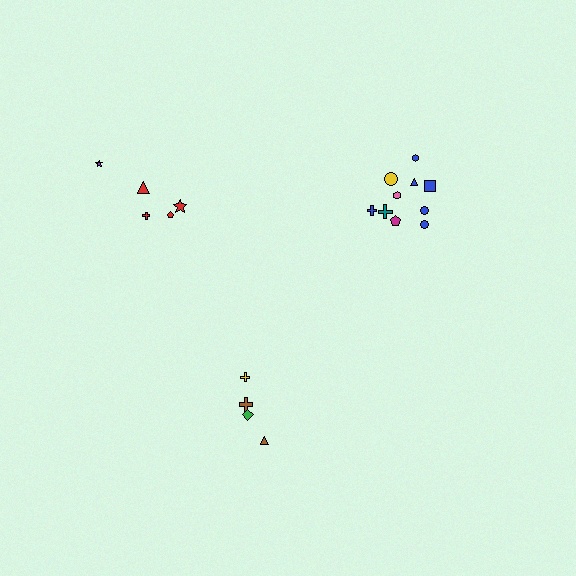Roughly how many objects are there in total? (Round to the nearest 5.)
Roughly 20 objects in total.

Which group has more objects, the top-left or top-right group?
The top-right group.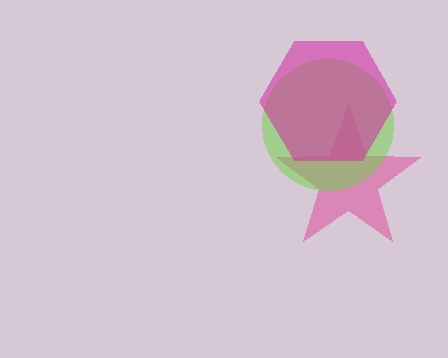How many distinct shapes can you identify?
There are 3 distinct shapes: a pink star, a lime circle, a magenta hexagon.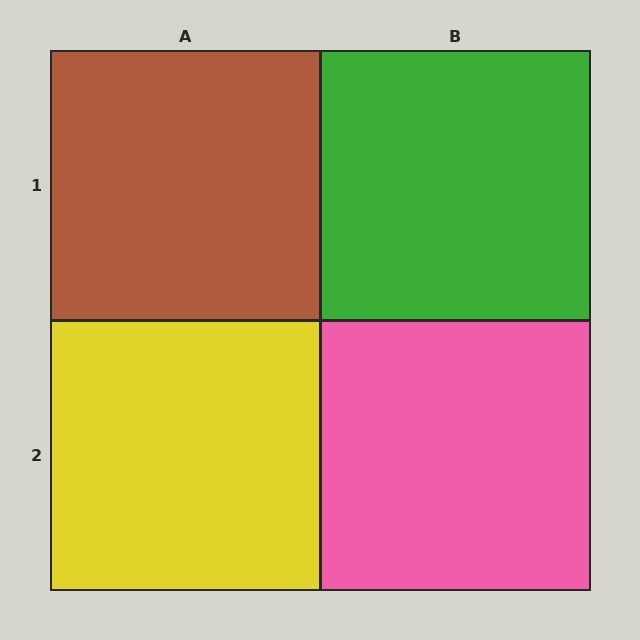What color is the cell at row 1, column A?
Brown.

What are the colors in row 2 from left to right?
Yellow, pink.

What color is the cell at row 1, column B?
Green.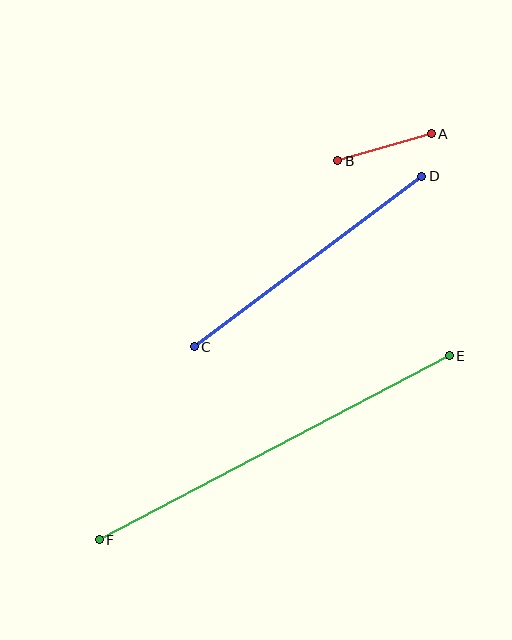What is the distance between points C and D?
The distance is approximately 284 pixels.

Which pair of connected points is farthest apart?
Points E and F are farthest apart.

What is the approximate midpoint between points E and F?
The midpoint is at approximately (274, 448) pixels.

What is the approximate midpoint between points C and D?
The midpoint is at approximately (308, 262) pixels.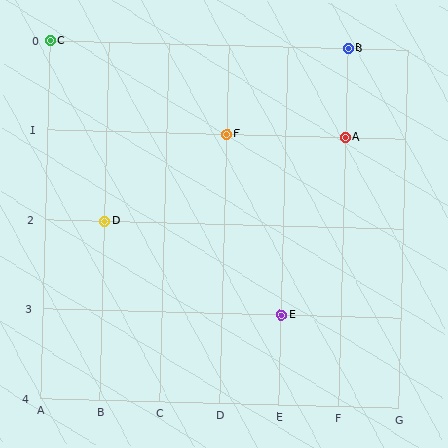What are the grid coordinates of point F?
Point F is at grid coordinates (D, 1).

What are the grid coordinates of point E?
Point E is at grid coordinates (E, 3).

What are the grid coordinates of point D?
Point D is at grid coordinates (B, 2).